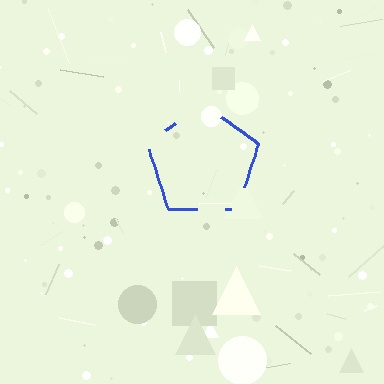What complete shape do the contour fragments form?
The contour fragments form a pentagon.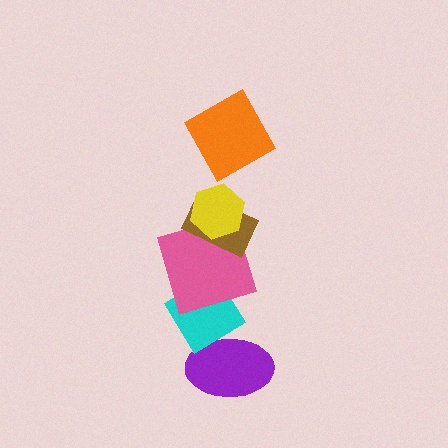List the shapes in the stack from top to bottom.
From top to bottom: the orange square, the yellow hexagon, the brown rectangle, the pink square, the cyan diamond, the purple ellipse.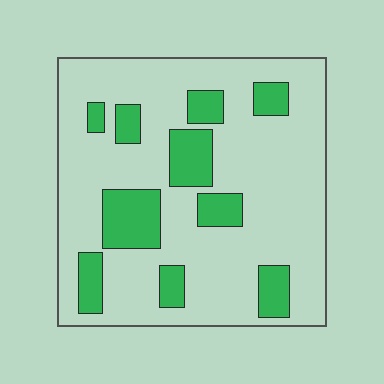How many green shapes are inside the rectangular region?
10.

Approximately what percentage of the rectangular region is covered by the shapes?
Approximately 20%.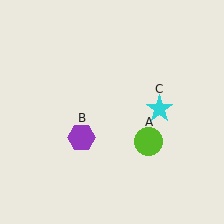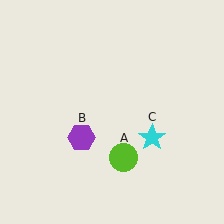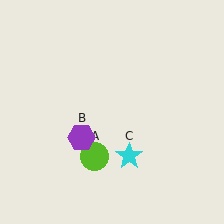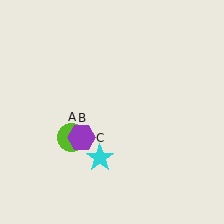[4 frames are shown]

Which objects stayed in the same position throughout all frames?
Purple hexagon (object B) remained stationary.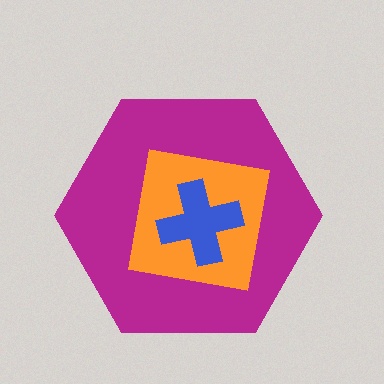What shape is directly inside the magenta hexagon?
The orange square.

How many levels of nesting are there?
3.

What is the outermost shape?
The magenta hexagon.